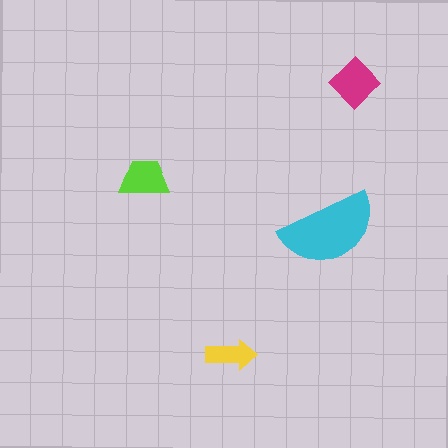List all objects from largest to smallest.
The cyan semicircle, the magenta diamond, the lime trapezoid, the yellow arrow.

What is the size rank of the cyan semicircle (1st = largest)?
1st.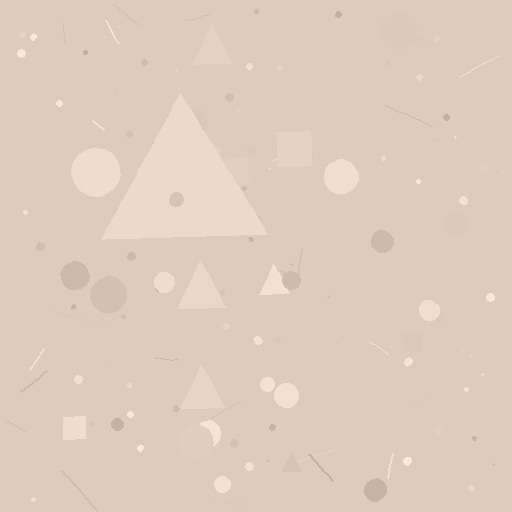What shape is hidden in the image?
A triangle is hidden in the image.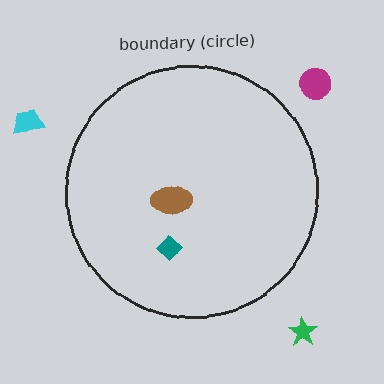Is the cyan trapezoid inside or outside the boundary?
Outside.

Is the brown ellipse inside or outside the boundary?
Inside.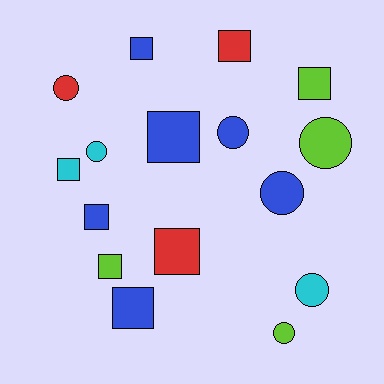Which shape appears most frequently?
Square, with 9 objects.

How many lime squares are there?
There are 2 lime squares.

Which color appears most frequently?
Blue, with 6 objects.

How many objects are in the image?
There are 16 objects.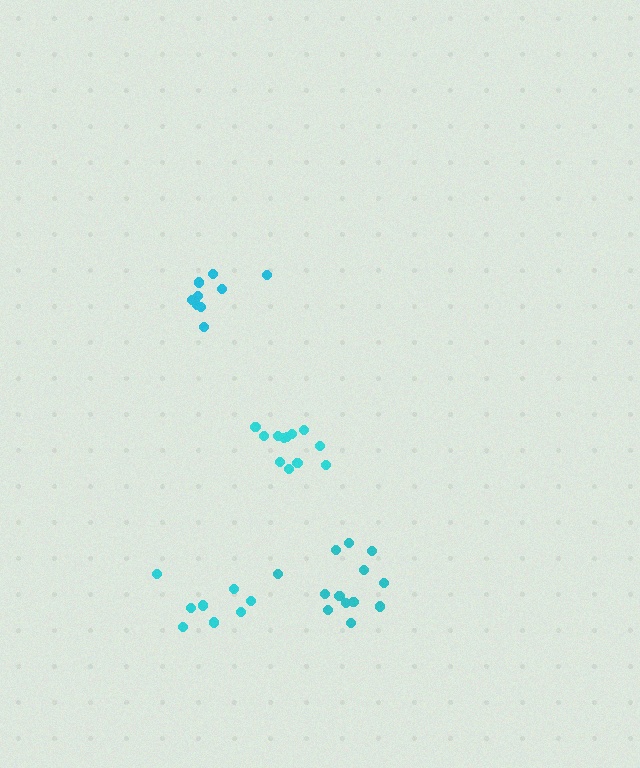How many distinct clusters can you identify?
There are 4 distinct clusters.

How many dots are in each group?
Group 1: 9 dots, Group 2: 13 dots, Group 3: 8 dots, Group 4: 12 dots (42 total).